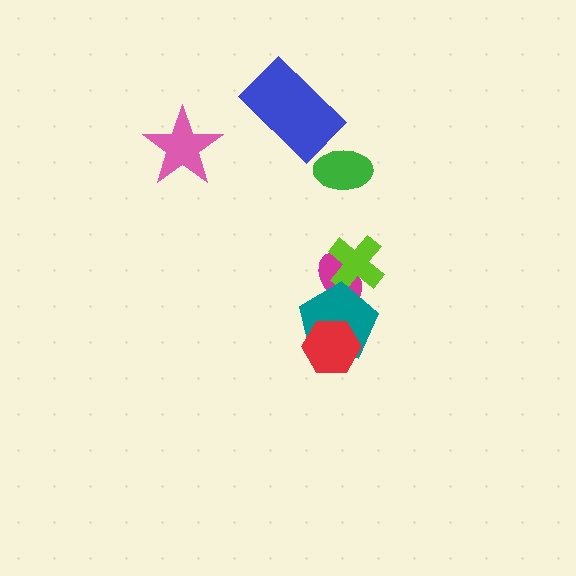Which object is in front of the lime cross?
The teal pentagon is in front of the lime cross.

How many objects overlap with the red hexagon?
1 object overlaps with the red hexagon.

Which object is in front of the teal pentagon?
The red hexagon is in front of the teal pentagon.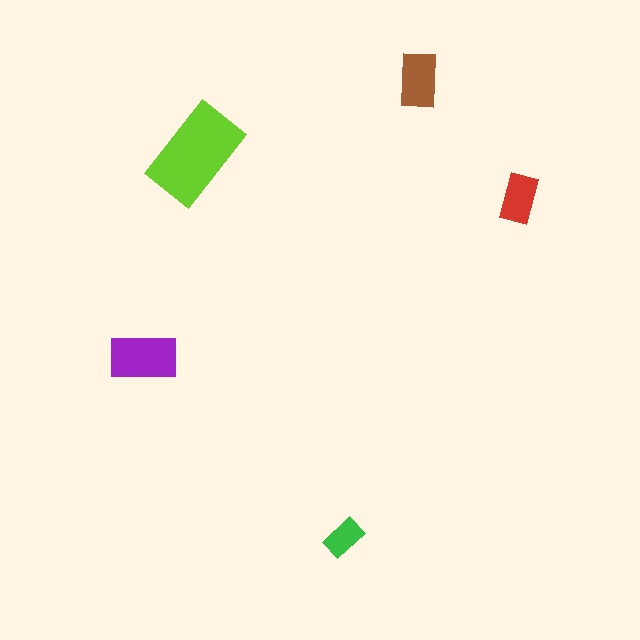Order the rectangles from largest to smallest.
the lime one, the purple one, the brown one, the red one, the green one.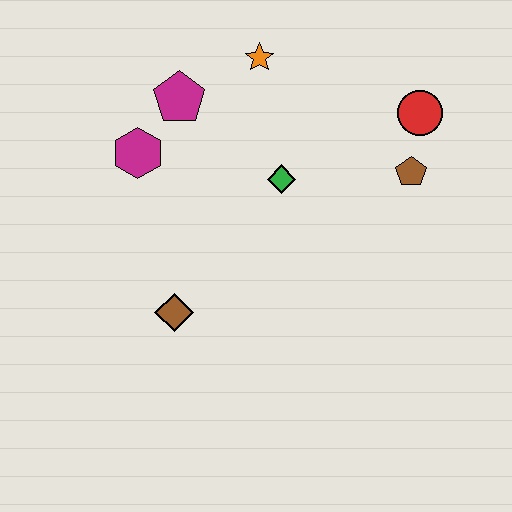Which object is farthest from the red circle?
The brown diamond is farthest from the red circle.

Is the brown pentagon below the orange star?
Yes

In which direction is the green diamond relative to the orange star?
The green diamond is below the orange star.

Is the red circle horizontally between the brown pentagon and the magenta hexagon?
No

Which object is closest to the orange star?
The magenta pentagon is closest to the orange star.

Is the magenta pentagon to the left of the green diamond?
Yes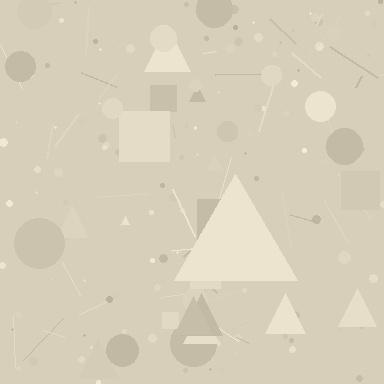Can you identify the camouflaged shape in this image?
The camouflaged shape is a triangle.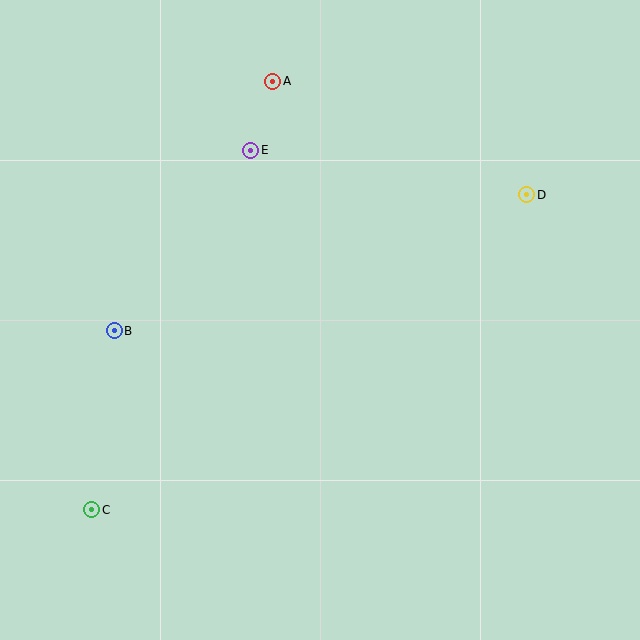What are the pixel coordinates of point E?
Point E is at (251, 150).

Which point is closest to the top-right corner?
Point D is closest to the top-right corner.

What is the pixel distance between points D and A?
The distance between D and A is 278 pixels.